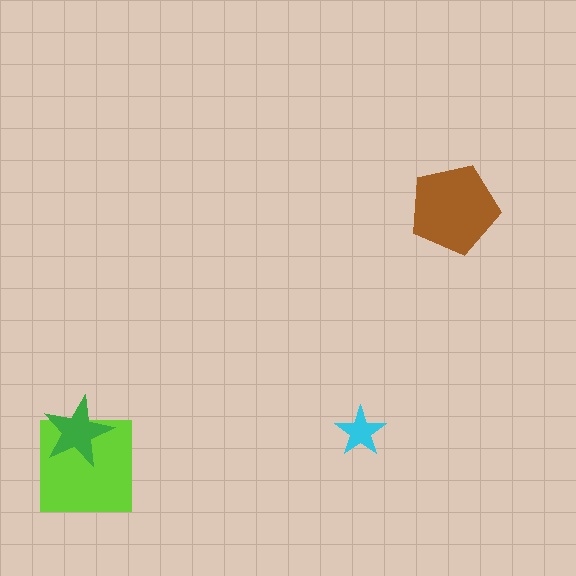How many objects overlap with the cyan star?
0 objects overlap with the cyan star.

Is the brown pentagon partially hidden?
No, no other shape covers it.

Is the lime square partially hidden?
Yes, it is partially covered by another shape.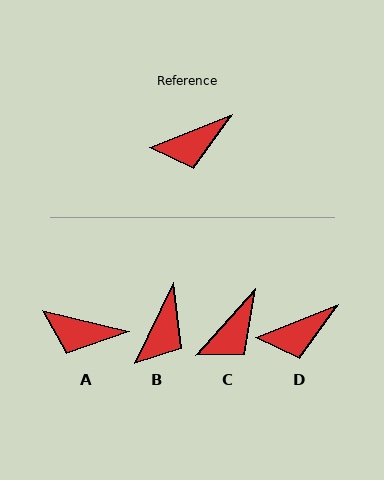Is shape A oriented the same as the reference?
No, it is off by about 35 degrees.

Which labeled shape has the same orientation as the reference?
D.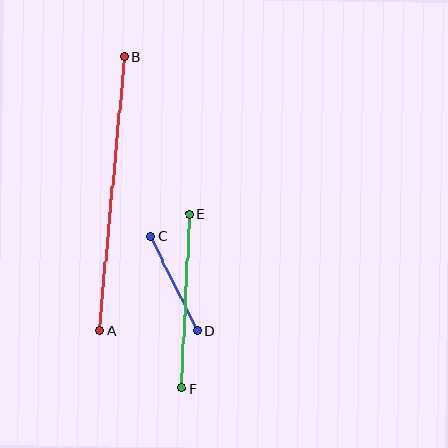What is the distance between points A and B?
The distance is approximately 275 pixels.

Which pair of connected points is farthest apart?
Points A and B are farthest apart.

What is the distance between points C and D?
The distance is approximately 105 pixels.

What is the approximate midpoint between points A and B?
The midpoint is at approximately (112, 194) pixels.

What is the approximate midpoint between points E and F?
The midpoint is at approximately (186, 301) pixels.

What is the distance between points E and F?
The distance is approximately 175 pixels.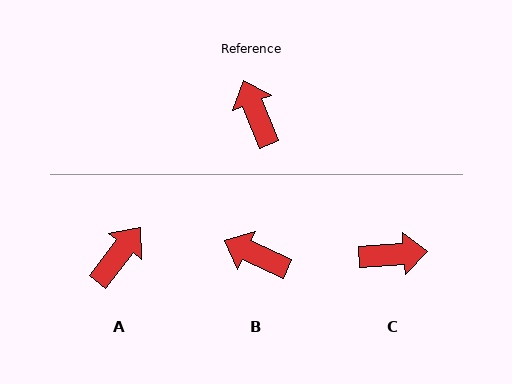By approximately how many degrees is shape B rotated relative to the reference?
Approximately 44 degrees counter-clockwise.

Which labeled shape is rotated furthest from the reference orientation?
C, about 108 degrees away.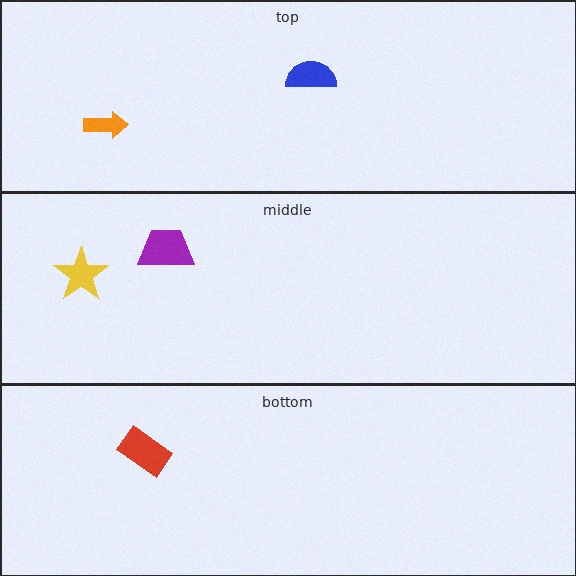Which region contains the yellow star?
The middle region.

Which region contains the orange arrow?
The top region.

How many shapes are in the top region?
2.